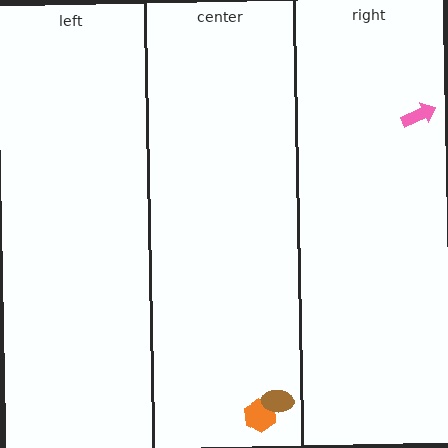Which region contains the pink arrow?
The right region.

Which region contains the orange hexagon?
The center region.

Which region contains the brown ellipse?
The center region.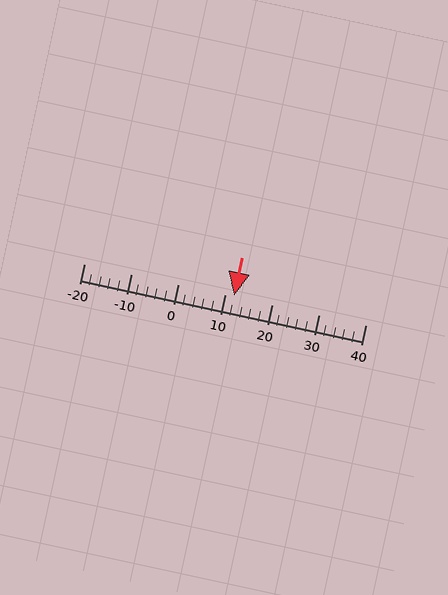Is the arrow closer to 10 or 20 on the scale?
The arrow is closer to 10.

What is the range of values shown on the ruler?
The ruler shows values from -20 to 40.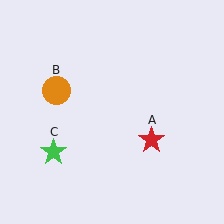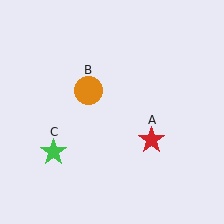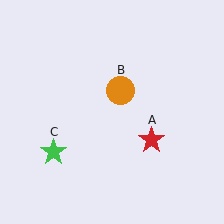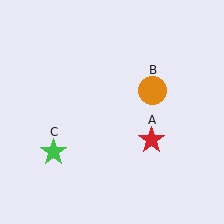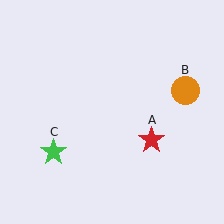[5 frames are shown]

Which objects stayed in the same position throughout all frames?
Red star (object A) and green star (object C) remained stationary.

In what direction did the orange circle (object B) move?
The orange circle (object B) moved right.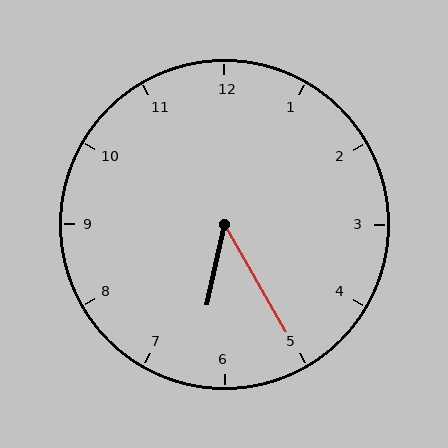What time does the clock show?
6:25.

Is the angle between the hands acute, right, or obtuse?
It is acute.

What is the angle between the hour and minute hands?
Approximately 42 degrees.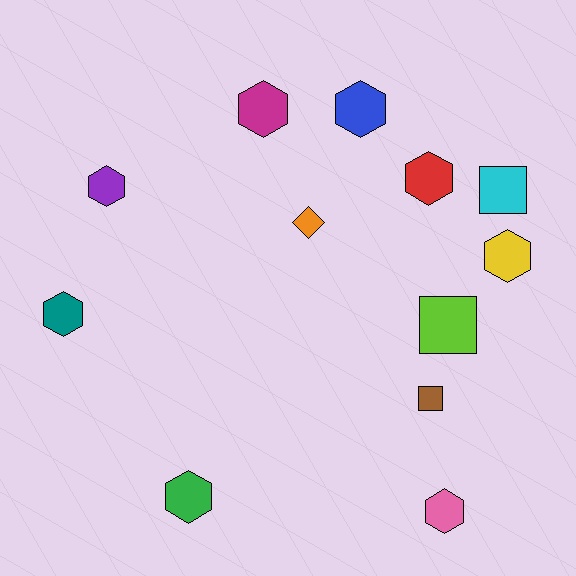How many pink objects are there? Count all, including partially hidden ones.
There is 1 pink object.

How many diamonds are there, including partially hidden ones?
There is 1 diamond.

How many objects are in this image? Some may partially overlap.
There are 12 objects.